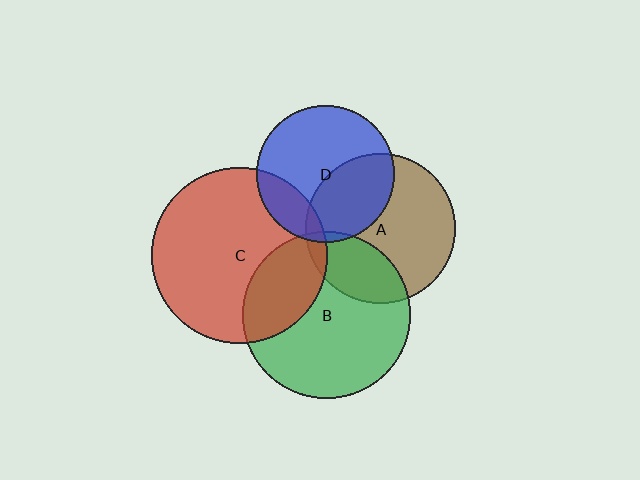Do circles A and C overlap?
Yes.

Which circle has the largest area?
Circle C (red).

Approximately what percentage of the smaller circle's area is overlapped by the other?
Approximately 5%.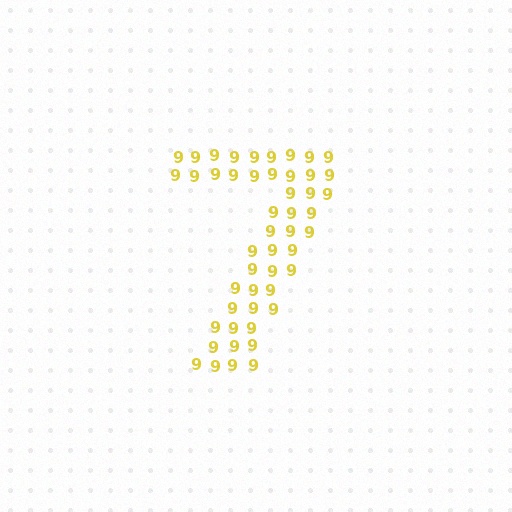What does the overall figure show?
The overall figure shows the digit 7.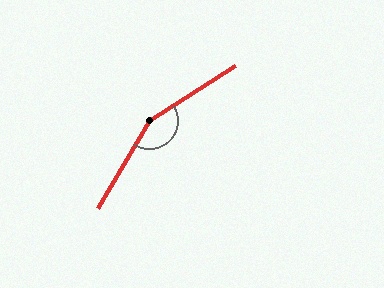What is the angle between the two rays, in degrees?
Approximately 153 degrees.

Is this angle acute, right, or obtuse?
It is obtuse.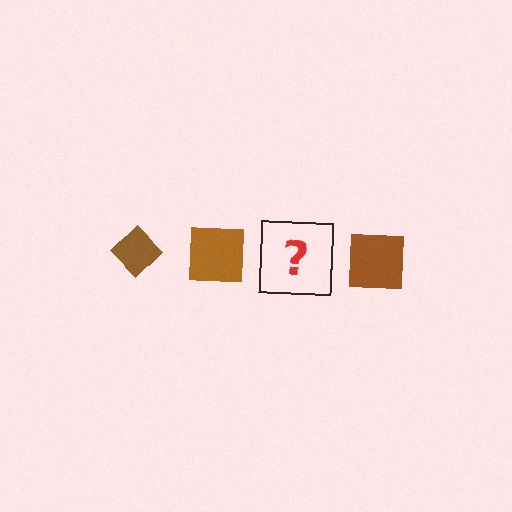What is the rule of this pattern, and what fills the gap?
The rule is that the pattern cycles through diamond, square shapes in brown. The gap should be filled with a brown diamond.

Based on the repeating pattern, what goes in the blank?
The blank should be a brown diamond.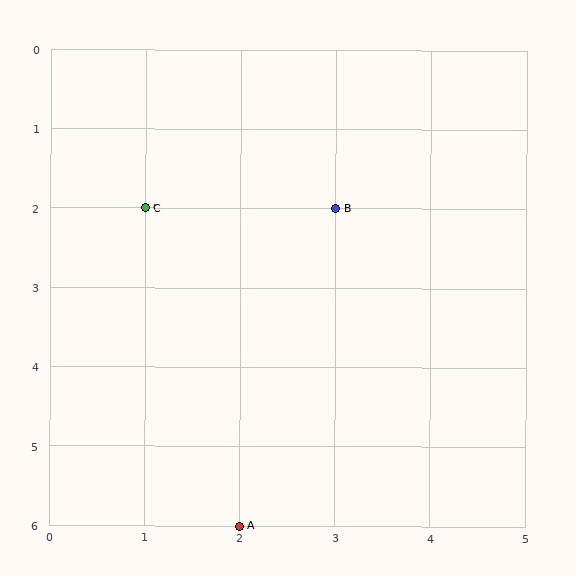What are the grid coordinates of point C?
Point C is at grid coordinates (1, 2).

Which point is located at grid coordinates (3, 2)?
Point B is at (3, 2).